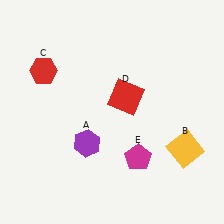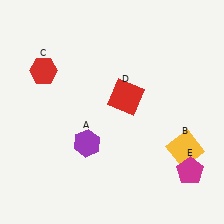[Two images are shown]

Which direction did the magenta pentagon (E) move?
The magenta pentagon (E) moved right.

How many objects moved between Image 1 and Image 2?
1 object moved between the two images.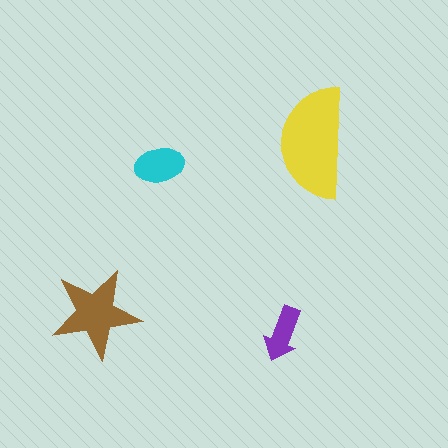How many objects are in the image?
There are 4 objects in the image.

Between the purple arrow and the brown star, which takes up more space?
The brown star.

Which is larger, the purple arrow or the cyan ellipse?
The cyan ellipse.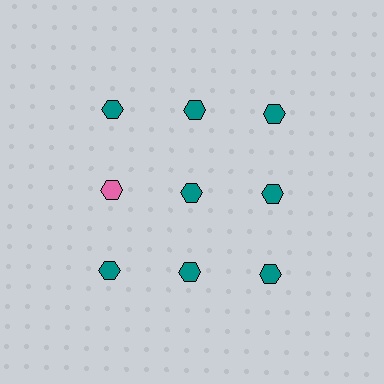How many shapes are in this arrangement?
There are 9 shapes arranged in a grid pattern.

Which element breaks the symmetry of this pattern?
The pink hexagon in the second row, leftmost column breaks the symmetry. All other shapes are teal hexagons.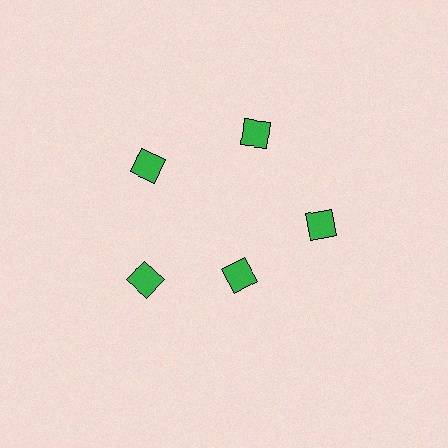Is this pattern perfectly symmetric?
No. The 5 green diamonds are arranged in a ring, but one element near the 5 o'clock position is pulled inward toward the center, breaking the 5-fold rotational symmetry.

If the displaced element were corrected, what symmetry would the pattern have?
It would have 5-fold rotational symmetry — the pattern would map onto itself every 72 degrees.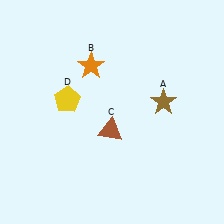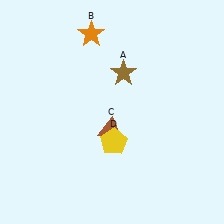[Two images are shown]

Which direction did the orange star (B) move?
The orange star (B) moved up.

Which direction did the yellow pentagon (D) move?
The yellow pentagon (D) moved right.